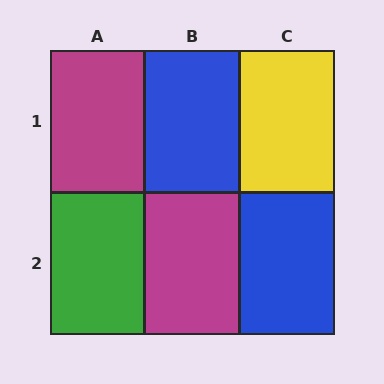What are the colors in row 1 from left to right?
Magenta, blue, yellow.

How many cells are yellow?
1 cell is yellow.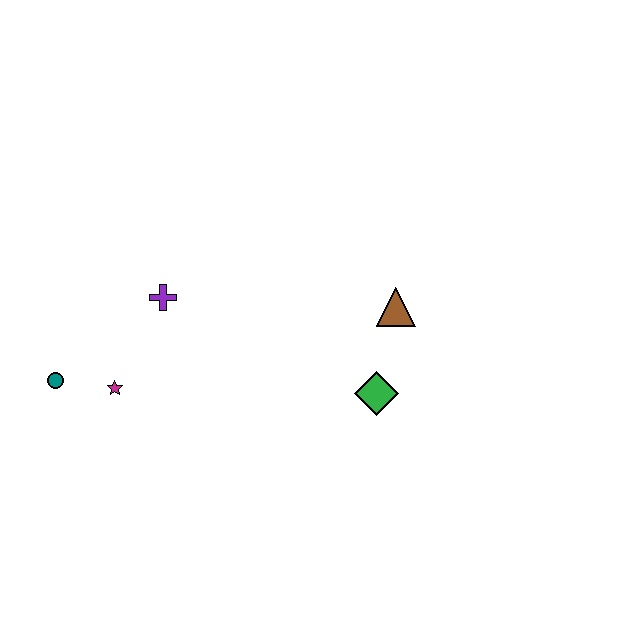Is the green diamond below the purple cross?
Yes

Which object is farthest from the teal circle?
The brown triangle is farthest from the teal circle.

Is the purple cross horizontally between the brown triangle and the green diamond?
No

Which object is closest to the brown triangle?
The green diamond is closest to the brown triangle.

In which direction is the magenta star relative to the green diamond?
The magenta star is to the left of the green diamond.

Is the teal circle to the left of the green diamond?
Yes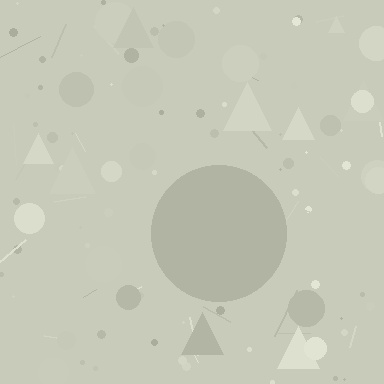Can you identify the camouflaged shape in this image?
The camouflaged shape is a circle.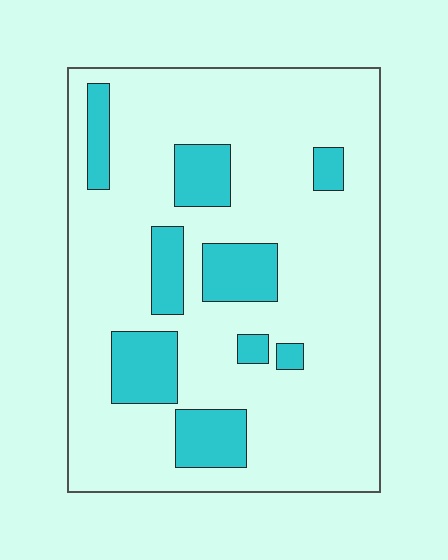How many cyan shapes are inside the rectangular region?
9.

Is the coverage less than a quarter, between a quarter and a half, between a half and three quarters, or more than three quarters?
Less than a quarter.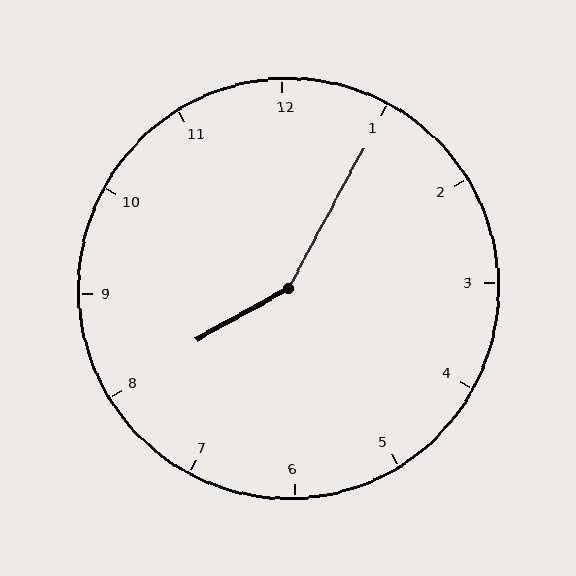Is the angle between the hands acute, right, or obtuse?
It is obtuse.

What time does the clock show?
8:05.